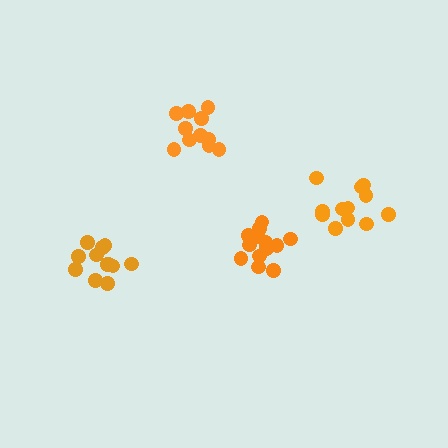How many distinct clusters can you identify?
There are 4 distinct clusters.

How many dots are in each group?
Group 1: 12 dots, Group 2: 11 dots, Group 3: 13 dots, Group 4: 12 dots (48 total).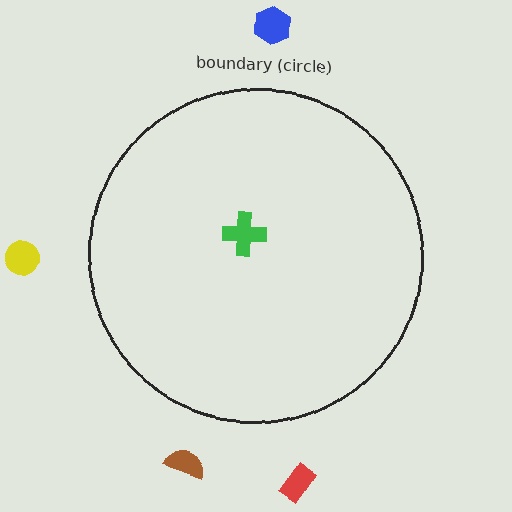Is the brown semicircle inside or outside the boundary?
Outside.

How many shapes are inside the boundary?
1 inside, 4 outside.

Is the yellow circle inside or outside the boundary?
Outside.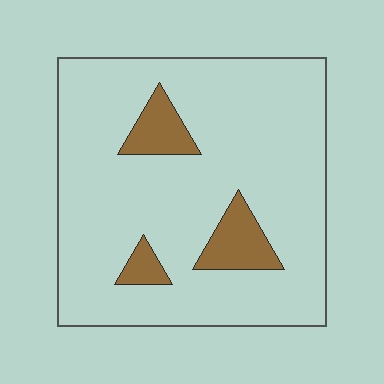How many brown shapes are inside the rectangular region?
3.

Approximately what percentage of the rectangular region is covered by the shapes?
Approximately 10%.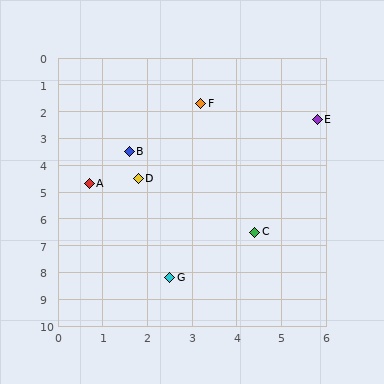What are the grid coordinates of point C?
Point C is at approximately (4.4, 6.5).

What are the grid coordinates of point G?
Point G is at approximately (2.5, 8.2).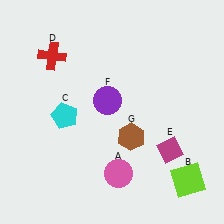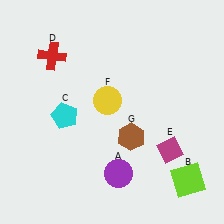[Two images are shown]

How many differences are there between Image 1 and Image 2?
There are 2 differences between the two images.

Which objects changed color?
A changed from pink to purple. F changed from purple to yellow.